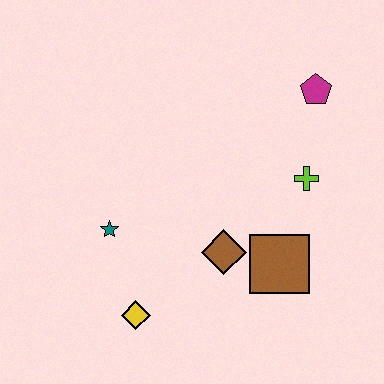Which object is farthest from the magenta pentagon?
The yellow diamond is farthest from the magenta pentagon.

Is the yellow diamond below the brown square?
Yes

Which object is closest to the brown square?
The brown diamond is closest to the brown square.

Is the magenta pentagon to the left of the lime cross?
No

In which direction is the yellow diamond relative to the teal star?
The yellow diamond is below the teal star.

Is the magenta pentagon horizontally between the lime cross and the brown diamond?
No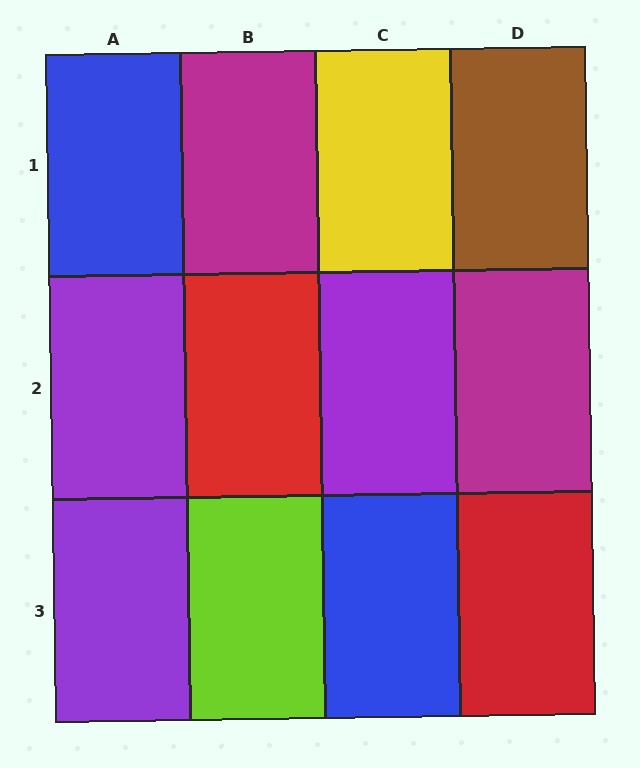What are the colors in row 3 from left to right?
Purple, lime, blue, red.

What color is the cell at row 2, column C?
Purple.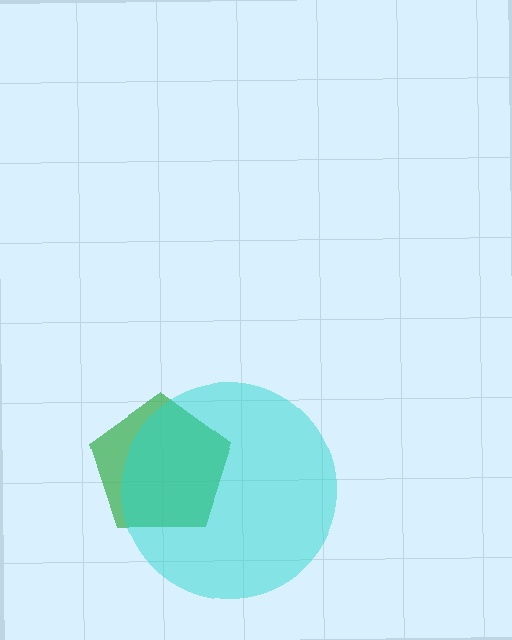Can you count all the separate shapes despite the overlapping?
Yes, there are 2 separate shapes.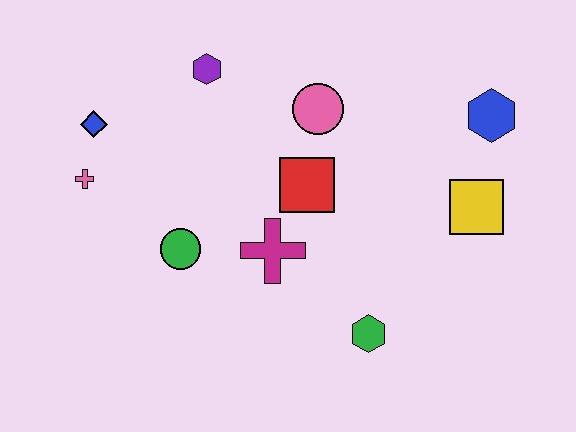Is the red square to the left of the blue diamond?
No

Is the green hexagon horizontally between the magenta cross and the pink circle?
No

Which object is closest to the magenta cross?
The red square is closest to the magenta cross.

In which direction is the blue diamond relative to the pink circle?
The blue diamond is to the left of the pink circle.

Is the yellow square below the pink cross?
Yes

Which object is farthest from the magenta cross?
The blue hexagon is farthest from the magenta cross.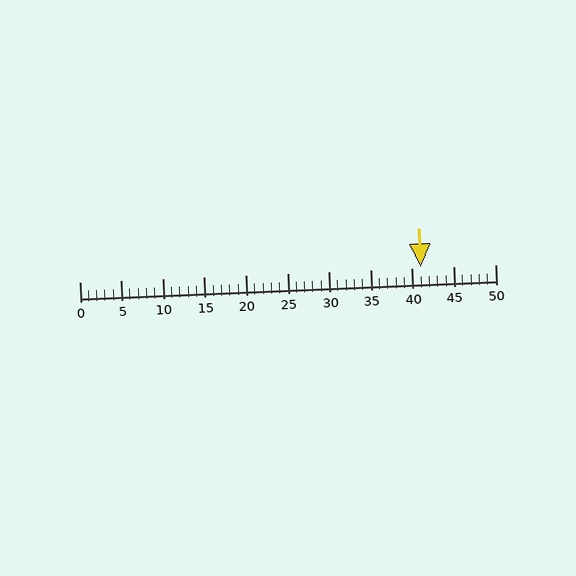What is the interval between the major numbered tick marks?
The major tick marks are spaced 5 units apart.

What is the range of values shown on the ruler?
The ruler shows values from 0 to 50.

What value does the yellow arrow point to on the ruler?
The yellow arrow points to approximately 41.